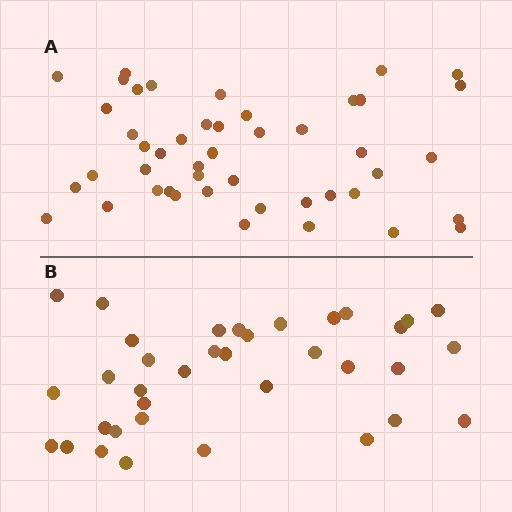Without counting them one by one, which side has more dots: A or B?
Region A (the top region) has more dots.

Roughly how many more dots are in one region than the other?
Region A has roughly 10 or so more dots than region B.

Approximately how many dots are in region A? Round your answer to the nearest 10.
About 50 dots. (The exact count is 46, which rounds to 50.)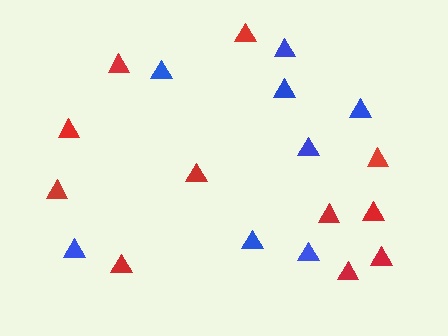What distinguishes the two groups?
There are 2 groups: one group of blue triangles (8) and one group of red triangles (11).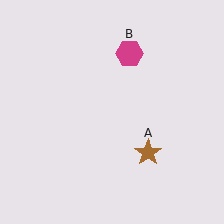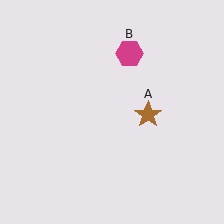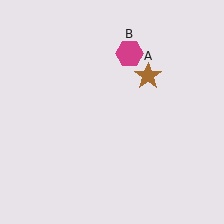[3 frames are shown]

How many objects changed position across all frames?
1 object changed position: brown star (object A).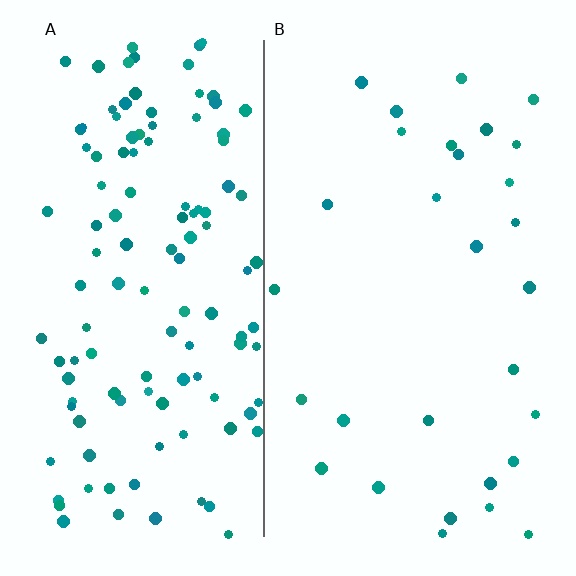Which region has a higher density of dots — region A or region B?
A (the left).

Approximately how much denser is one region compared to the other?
Approximately 4.1× — region A over region B.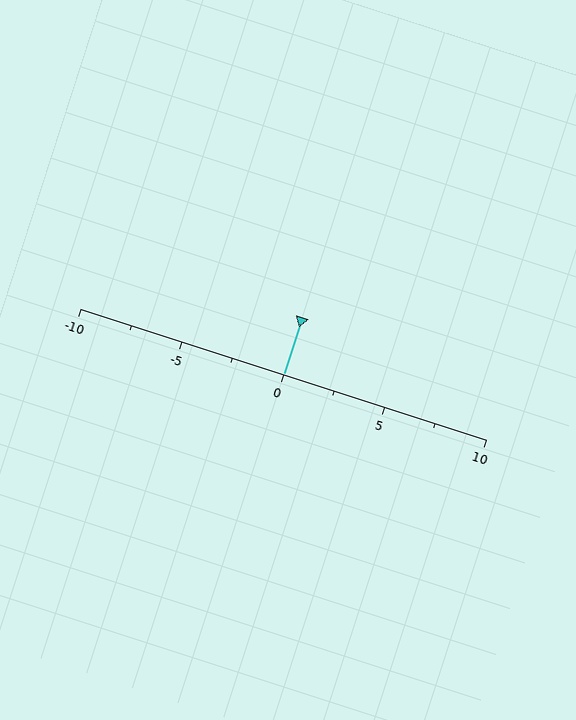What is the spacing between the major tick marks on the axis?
The major ticks are spaced 5 apart.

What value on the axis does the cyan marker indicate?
The marker indicates approximately 0.